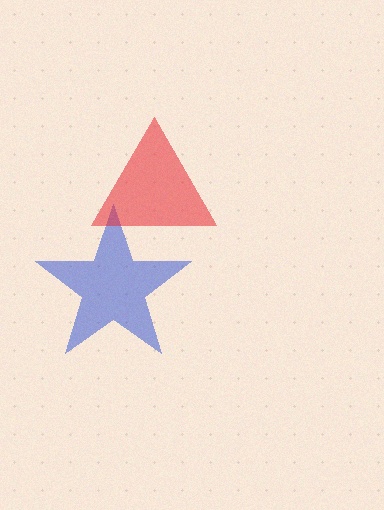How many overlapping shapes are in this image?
There are 2 overlapping shapes in the image.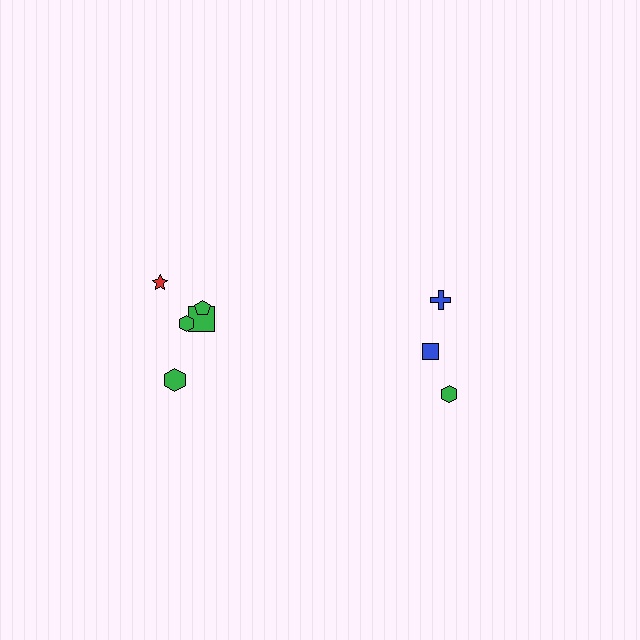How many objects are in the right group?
There are 3 objects.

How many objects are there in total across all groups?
There are 8 objects.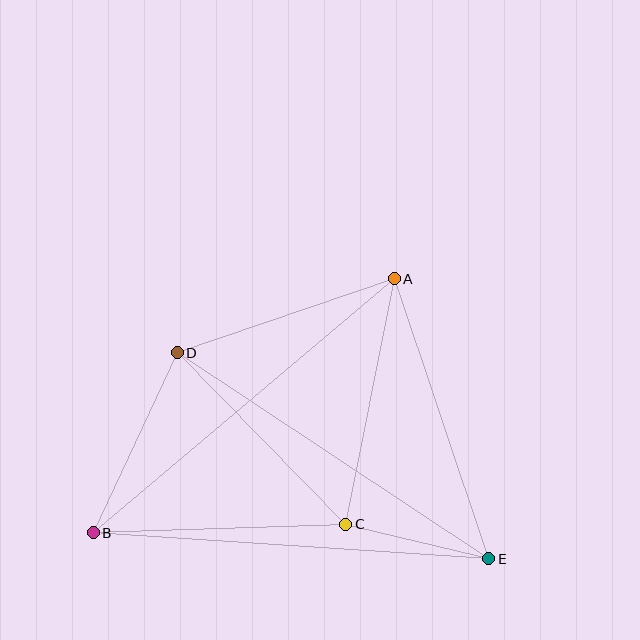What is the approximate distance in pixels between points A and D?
The distance between A and D is approximately 229 pixels.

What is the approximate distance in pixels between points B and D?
The distance between B and D is approximately 199 pixels.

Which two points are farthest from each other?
Points B and E are farthest from each other.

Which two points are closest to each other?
Points C and E are closest to each other.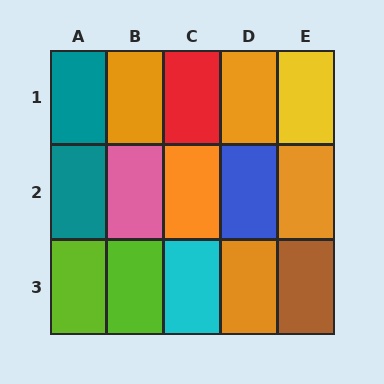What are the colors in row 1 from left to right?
Teal, orange, red, orange, yellow.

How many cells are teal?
2 cells are teal.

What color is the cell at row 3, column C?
Cyan.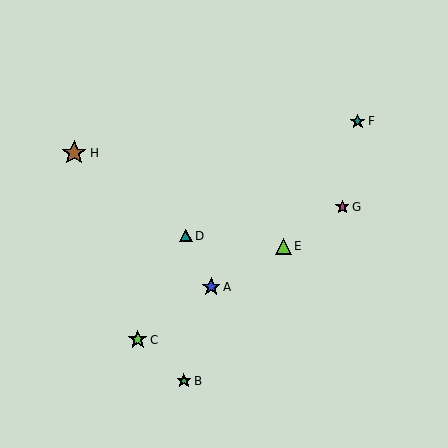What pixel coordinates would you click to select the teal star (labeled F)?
Click at (358, 121) to select the teal star F.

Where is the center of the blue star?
The center of the blue star is at (211, 287).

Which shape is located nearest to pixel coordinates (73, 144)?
The brown star (labeled H) at (74, 153) is nearest to that location.